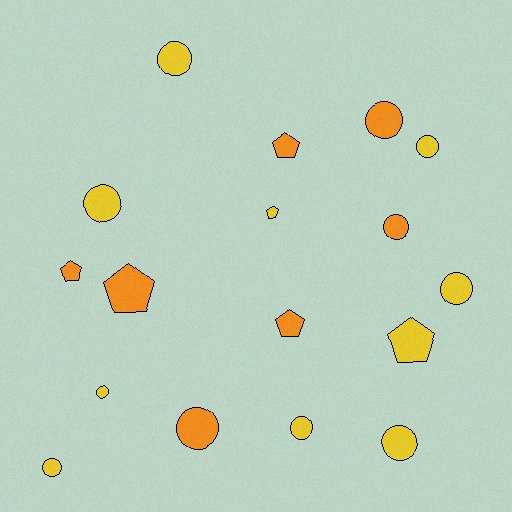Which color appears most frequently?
Yellow, with 10 objects.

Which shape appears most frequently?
Circle, with 11 objects.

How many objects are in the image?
There are 17 objects.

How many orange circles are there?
There are 3 orange circles.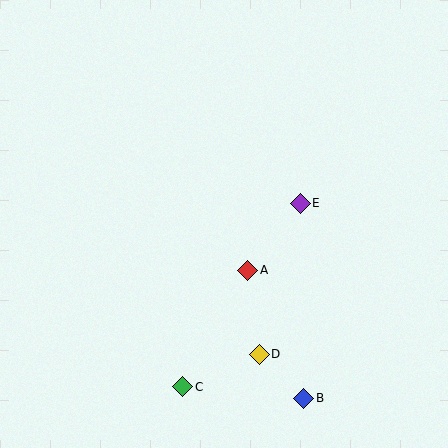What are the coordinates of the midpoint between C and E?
The midpoint between C and E is at (242, 295).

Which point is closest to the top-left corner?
Point E is closest to the top-left corner.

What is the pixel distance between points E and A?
The distance between E and A is 85 pixels.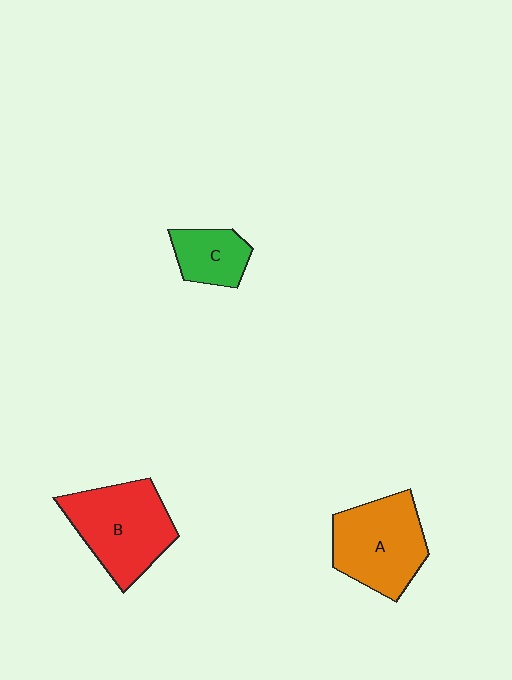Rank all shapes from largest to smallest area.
From largest to smallest: B (red), A (orange), C (green).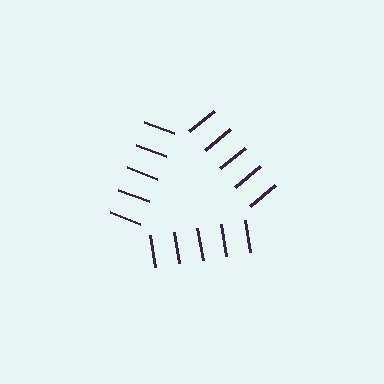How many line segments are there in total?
15 — 5 along each of the 3 edges.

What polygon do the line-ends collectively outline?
An illusory triangle — the line segments terminate on its edges but no continuous stroke is drawn.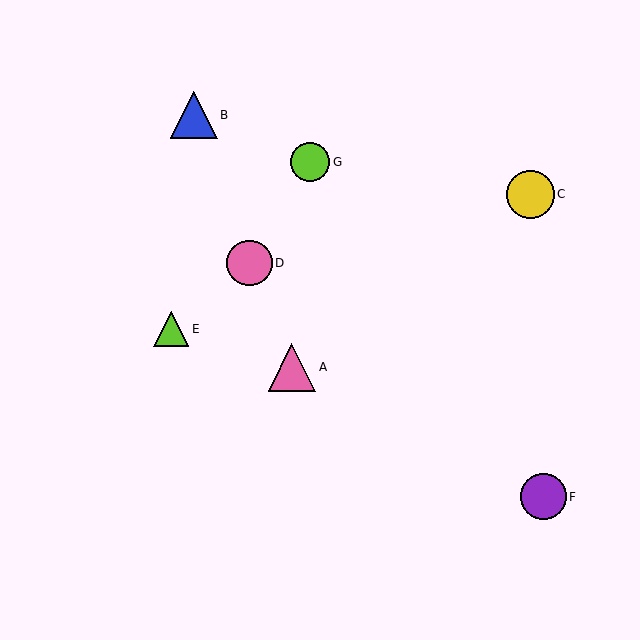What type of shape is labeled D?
Shape D is a pink circle.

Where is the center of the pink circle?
The center of the pink circle is at (250, 263).